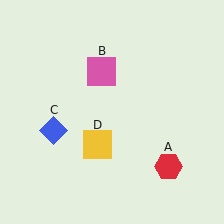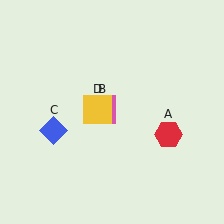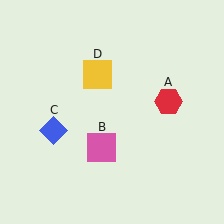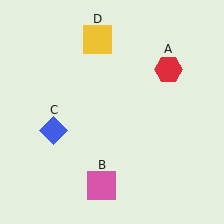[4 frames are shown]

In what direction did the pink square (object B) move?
The pink square (object B) moved down.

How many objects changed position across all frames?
3 objects changed position: red hexagon (object A), pink square (object B), yellow square (object D).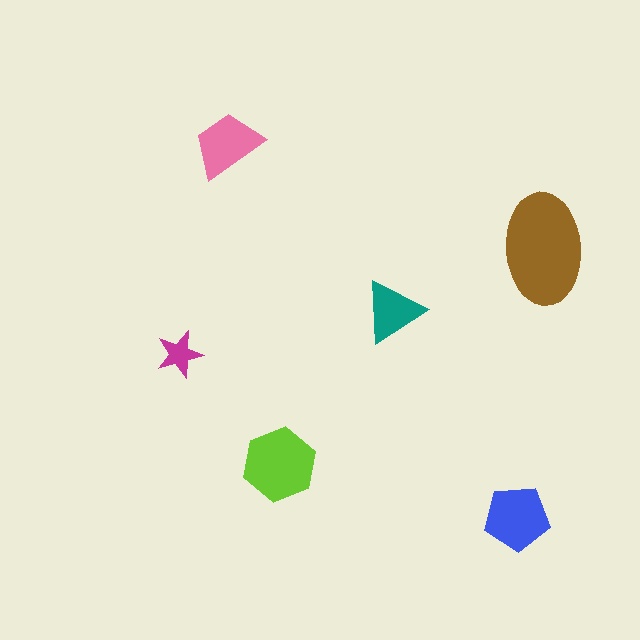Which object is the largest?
The brown ellipse.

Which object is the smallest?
The magenta star.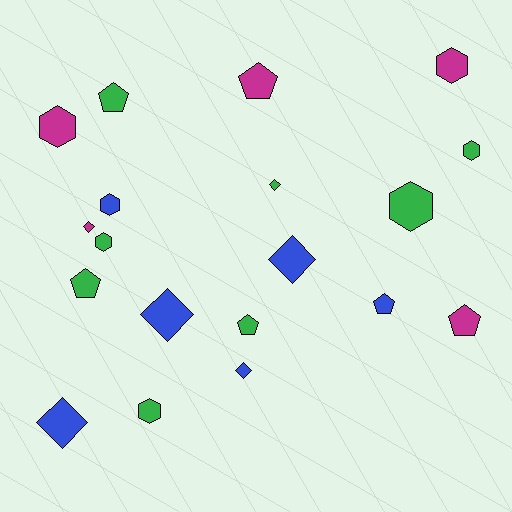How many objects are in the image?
There are 19 objects.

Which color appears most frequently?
Green, with 8 objects.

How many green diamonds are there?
There is 1 green diamond.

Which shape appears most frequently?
Hexagon, with 7 objects.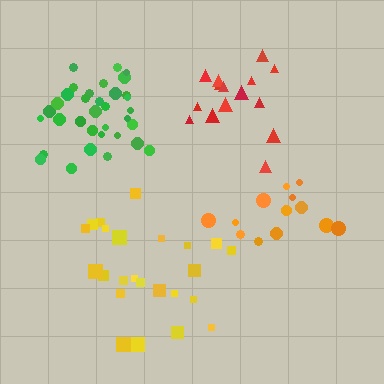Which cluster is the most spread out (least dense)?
Yellow.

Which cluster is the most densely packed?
Green.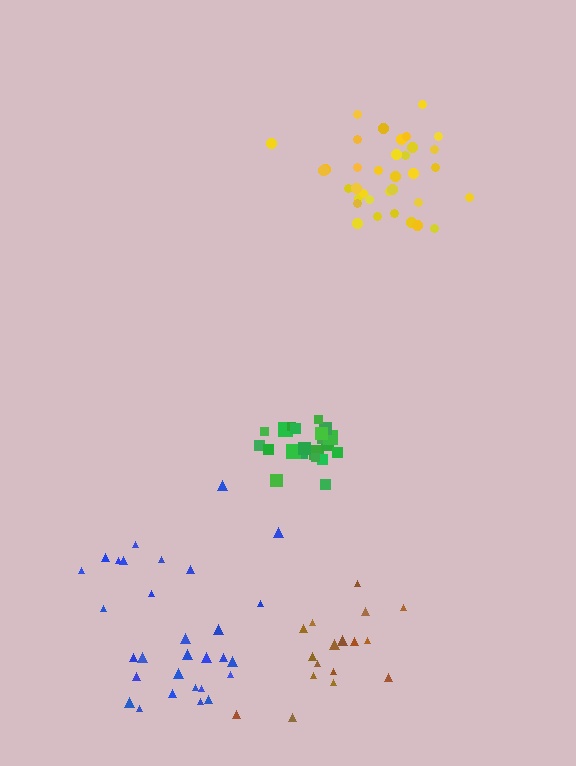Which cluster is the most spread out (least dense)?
Blue.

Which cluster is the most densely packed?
Green.